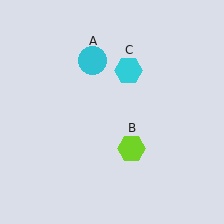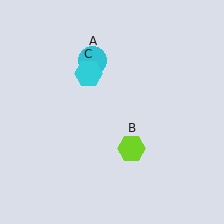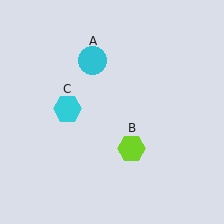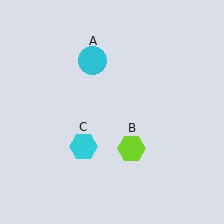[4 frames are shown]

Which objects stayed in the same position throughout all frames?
Cyan circle (object A) and lime hexagon (object B) remained stationary.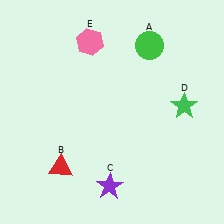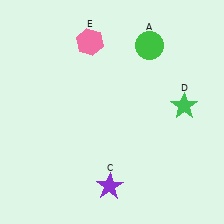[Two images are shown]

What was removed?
The red triangle (B) was removed in Image 2.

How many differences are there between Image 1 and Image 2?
There is 1 difference between the two images.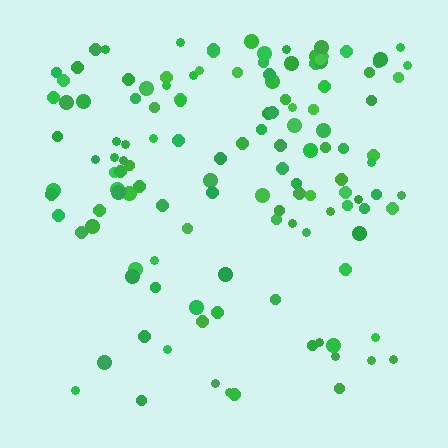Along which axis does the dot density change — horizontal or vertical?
Vertical.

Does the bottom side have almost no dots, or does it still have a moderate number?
Still a moderate number, just noticeably fewer than the top.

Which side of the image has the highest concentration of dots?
The top.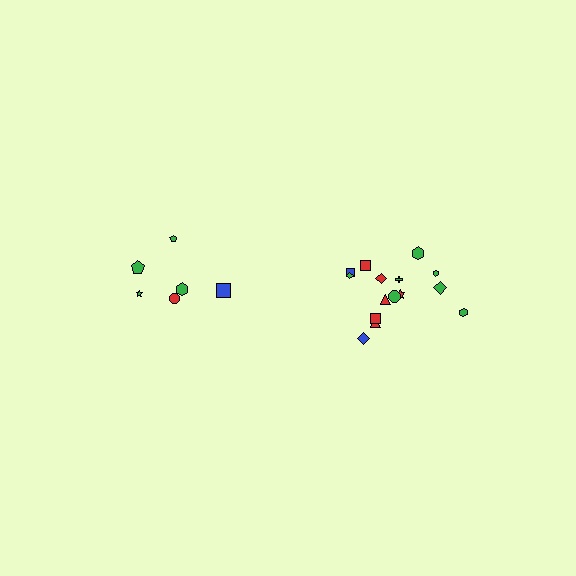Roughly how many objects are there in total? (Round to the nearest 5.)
Roughly 20 objects in total.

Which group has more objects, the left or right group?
The right group.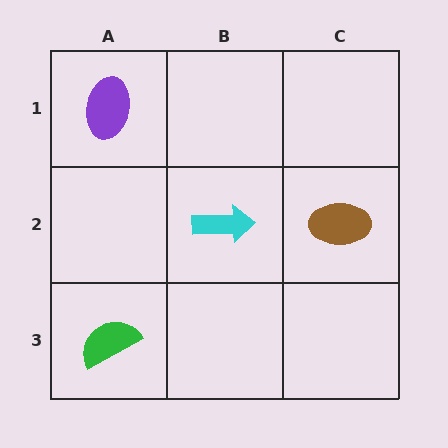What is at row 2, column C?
A brown ellipse.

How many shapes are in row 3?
1 shape.